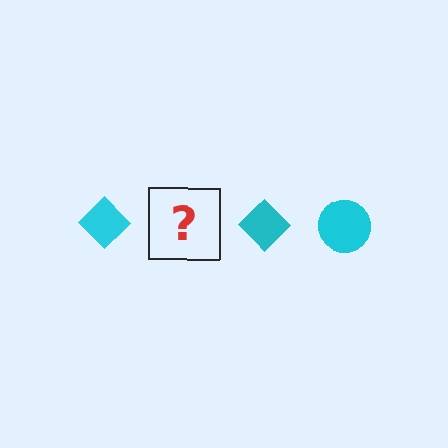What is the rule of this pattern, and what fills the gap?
The rule is that the pattern cycles through diamond, circle shapes in cyan. The gap should be filled with a cyan circle.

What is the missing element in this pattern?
The missing element is a cyan circle.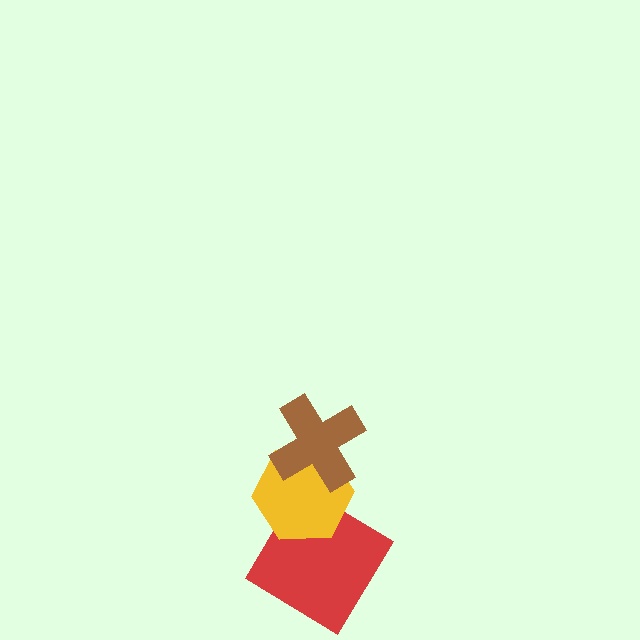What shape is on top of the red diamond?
The yellow hexagon is on top of the red diamond.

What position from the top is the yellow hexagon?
The yellow hexagon is 2nd from the top.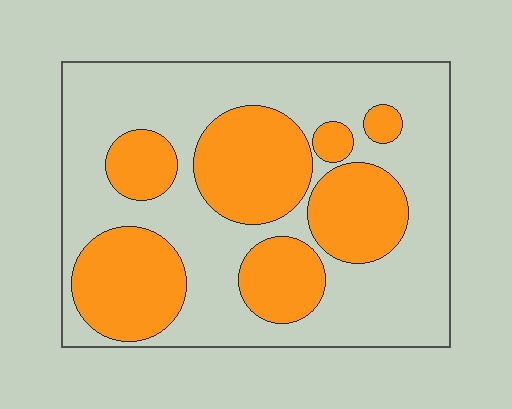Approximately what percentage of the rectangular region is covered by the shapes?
Approximately 40%.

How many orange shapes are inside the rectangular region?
7.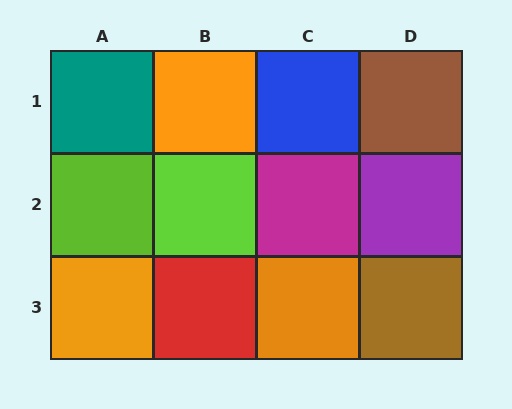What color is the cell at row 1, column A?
Teal.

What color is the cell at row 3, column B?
Red.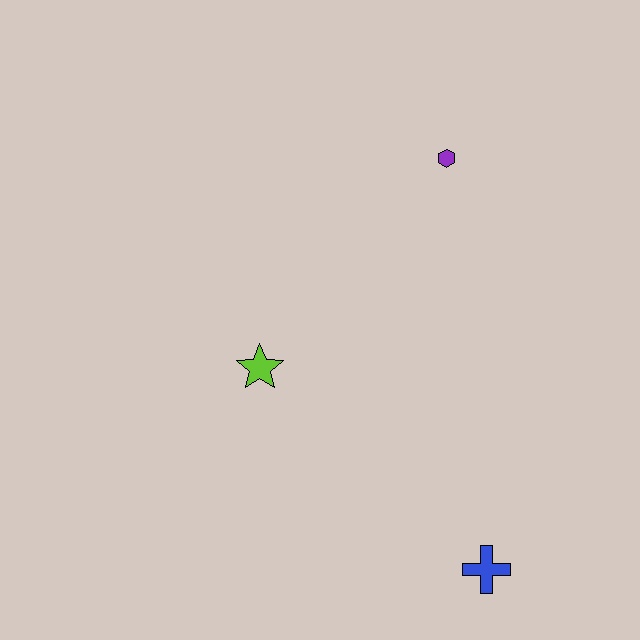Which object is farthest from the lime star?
The blue cross is farthest from the lime star.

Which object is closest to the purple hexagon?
The lime star is closest to the purple hexagon.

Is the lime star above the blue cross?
Yes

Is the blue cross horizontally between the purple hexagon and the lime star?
No